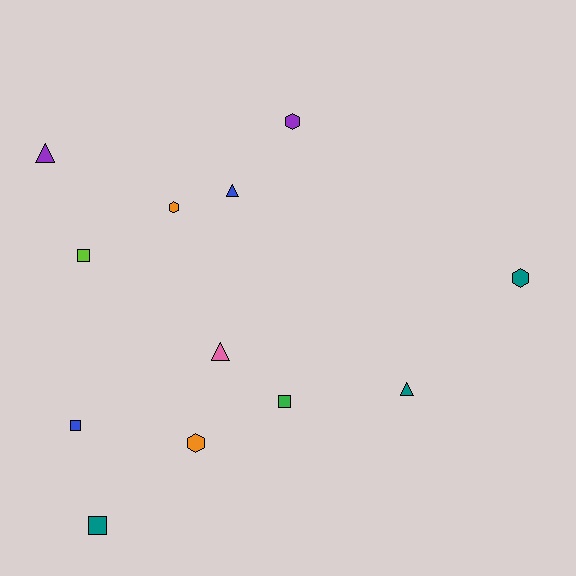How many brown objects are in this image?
There are no brown objects.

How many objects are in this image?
There are 12 objects.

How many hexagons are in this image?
There are 4 hexagons.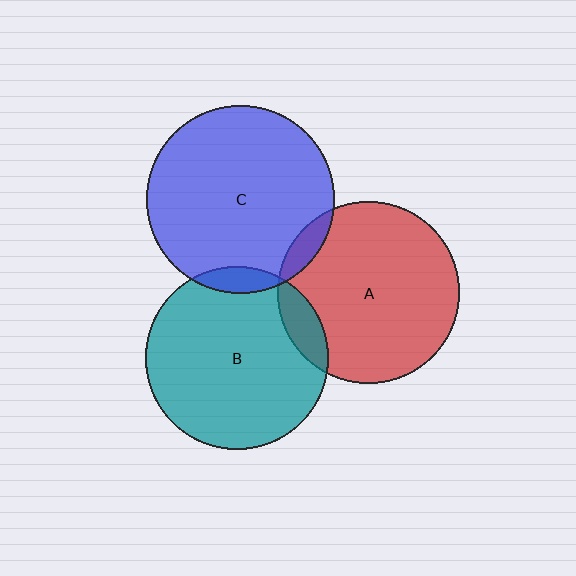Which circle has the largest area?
Circle C (blue).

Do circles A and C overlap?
Yes.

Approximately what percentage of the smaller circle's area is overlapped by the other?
Approximately 5%.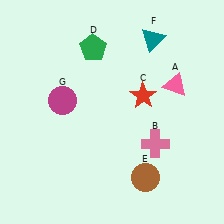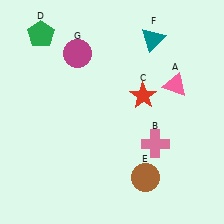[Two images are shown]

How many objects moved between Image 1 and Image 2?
2 objects moved between the two images.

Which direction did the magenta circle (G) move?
The magenta circle (G) moved up.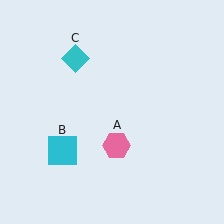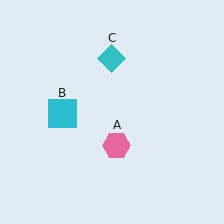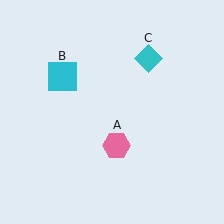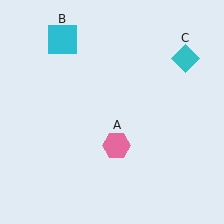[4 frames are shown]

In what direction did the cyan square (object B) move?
The cyan square (object B) moved up.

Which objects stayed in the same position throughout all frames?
Pink hexagon (object A) remained stationary.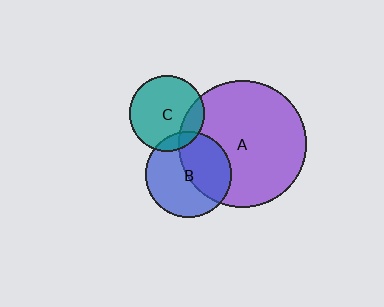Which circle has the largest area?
Circle A (purple).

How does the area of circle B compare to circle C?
Approximately 1.3 times.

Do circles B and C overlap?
Yes.